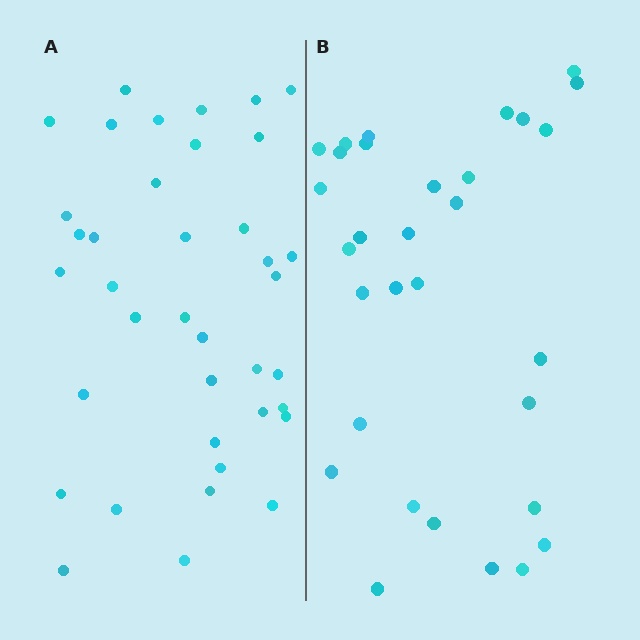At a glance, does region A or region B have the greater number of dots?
Region A (the left region) has more dots.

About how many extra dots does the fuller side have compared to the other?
Region A has roughly 8 or so more dots than region B.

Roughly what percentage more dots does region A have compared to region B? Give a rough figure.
About 25% more.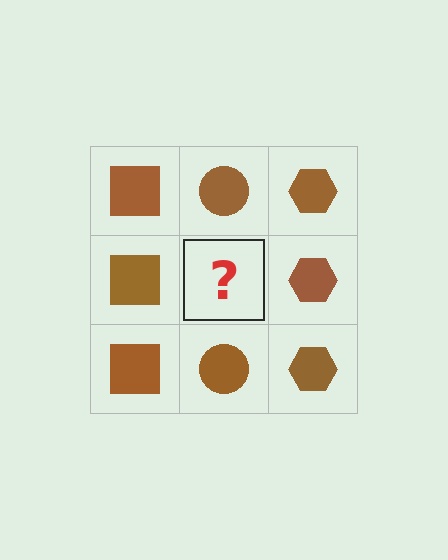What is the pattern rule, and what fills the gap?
The rule is that each column has a consistent shape. The gap should be filled with a brown circle.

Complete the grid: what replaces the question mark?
The question mark should be replaced with a brown circle.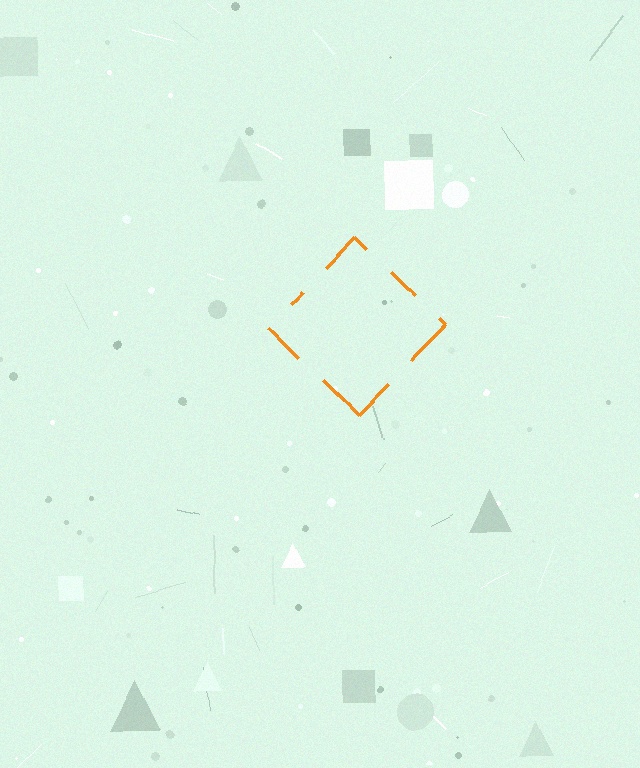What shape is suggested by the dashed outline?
The dashed outline suggests a diamond.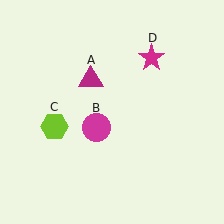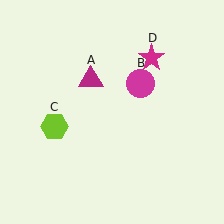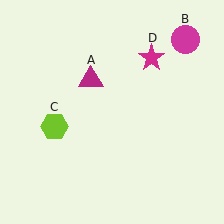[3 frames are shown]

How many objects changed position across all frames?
1 object changed position: magenta circle (object B).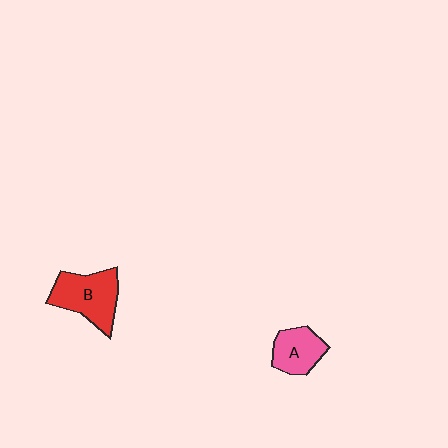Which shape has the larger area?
Shape B (red).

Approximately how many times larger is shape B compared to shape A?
Approximately 1.5 times.